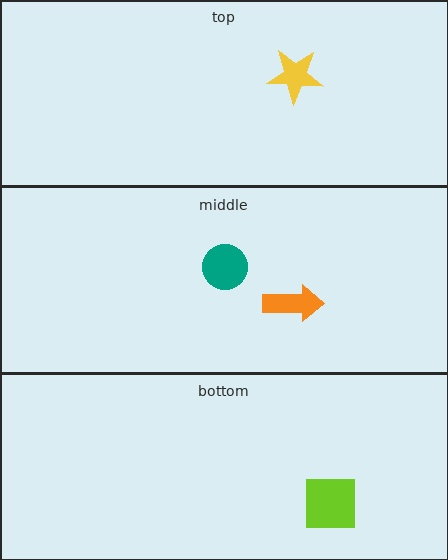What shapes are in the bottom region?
The lime square.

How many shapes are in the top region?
1.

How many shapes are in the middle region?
2.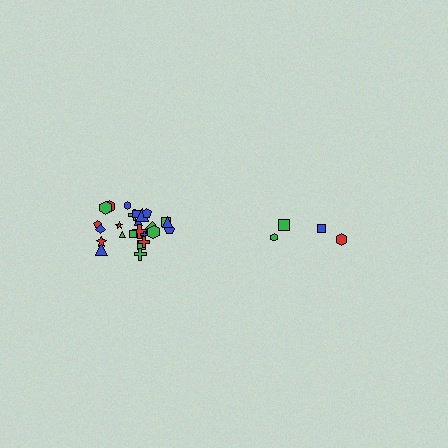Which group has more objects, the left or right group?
The left group.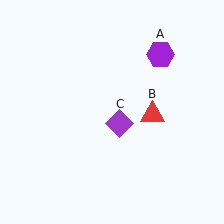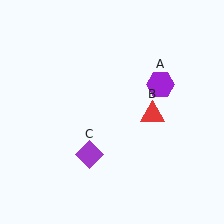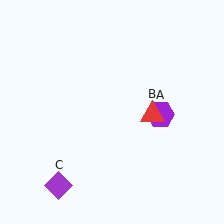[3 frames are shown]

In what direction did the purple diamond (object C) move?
The purple diamond (object C) moved down and to the left.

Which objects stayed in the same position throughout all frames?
Red triangle (object B) remained stationary.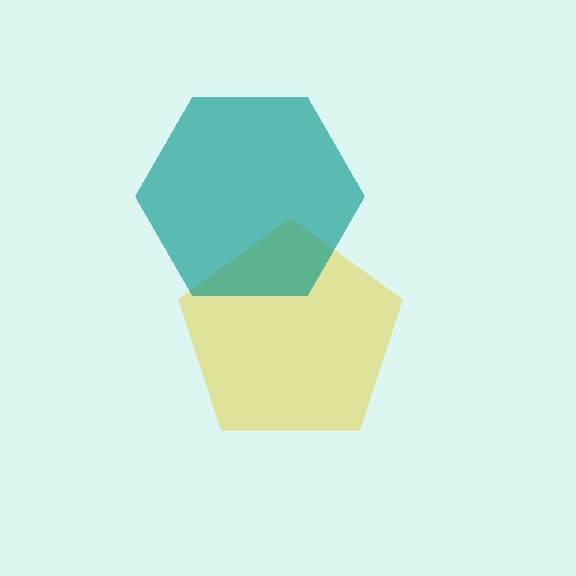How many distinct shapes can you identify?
There are 2 distinct shapes: a yellow pentagon, a teal hexagon.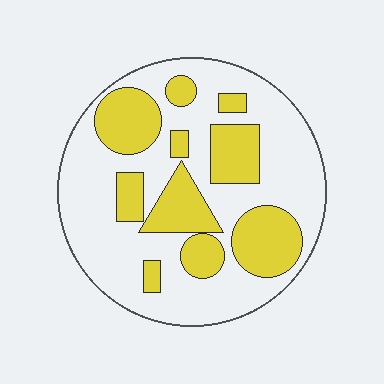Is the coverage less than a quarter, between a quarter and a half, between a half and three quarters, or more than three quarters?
Between a quarter and a half.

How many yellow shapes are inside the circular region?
10.